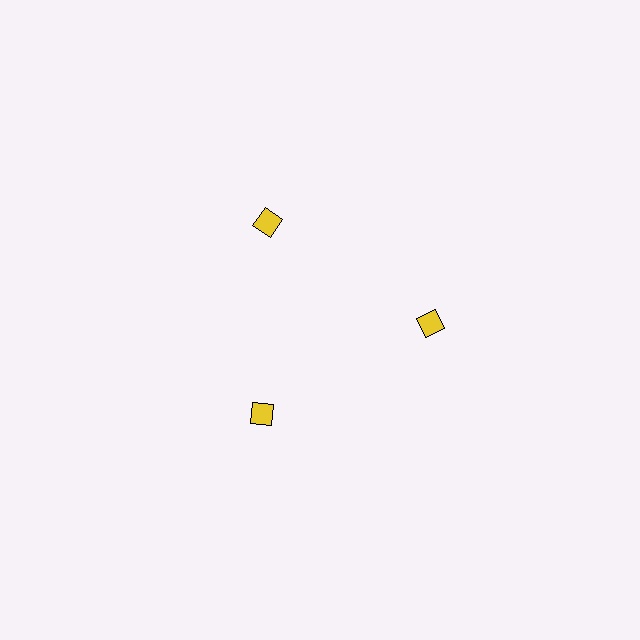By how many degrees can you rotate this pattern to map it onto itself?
The pattern maps onto itself every 120 degrees of rotation.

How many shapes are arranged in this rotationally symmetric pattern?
There are 3 shapes, arranged in 3 groups of 1.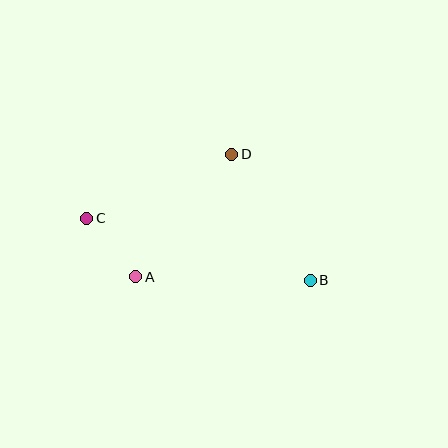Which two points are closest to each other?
Points A and C are closest to each other.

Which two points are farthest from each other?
Points B and C are farthest from each other.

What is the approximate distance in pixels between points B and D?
The distance between B and D is approximately 148 pixels.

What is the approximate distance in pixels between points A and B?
The distance between A and B is approximately 174 pixels.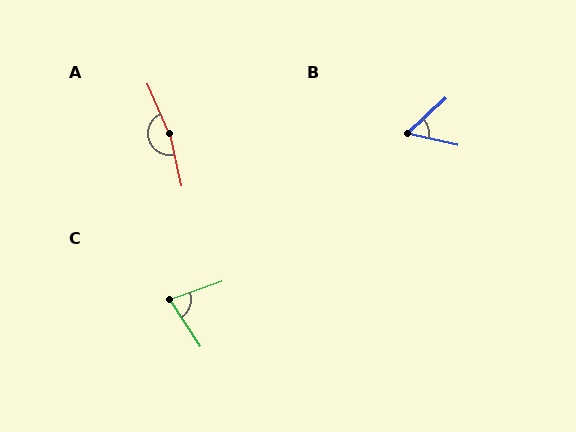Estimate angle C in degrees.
Approximately 76 degrees.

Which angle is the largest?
A, at approximately 169 degrees.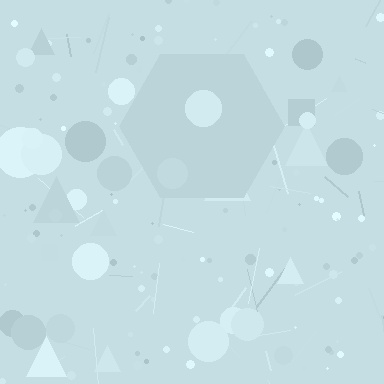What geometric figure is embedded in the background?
A hexagon is embedded in the background.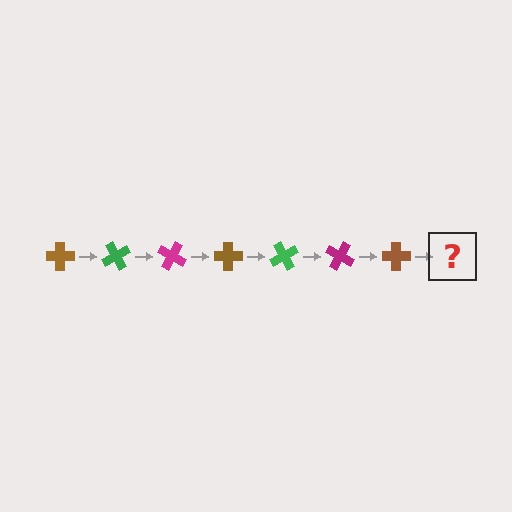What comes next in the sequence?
The next element should be a green cross, rotated 420 degrees from the start.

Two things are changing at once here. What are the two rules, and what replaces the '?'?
The two rules are that it rotates 60 degrees each step and the color cycles through brown, green, and magenta. The '?' should be a green cross, rotated 420 degrees from the start.